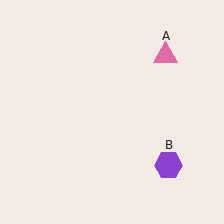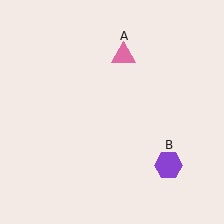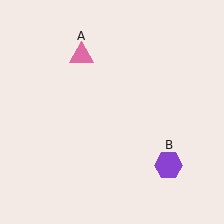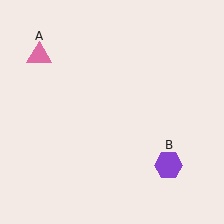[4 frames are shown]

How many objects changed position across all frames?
1 object changed position: pink triangle (object A).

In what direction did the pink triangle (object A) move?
The pink triangle (object A) moved left.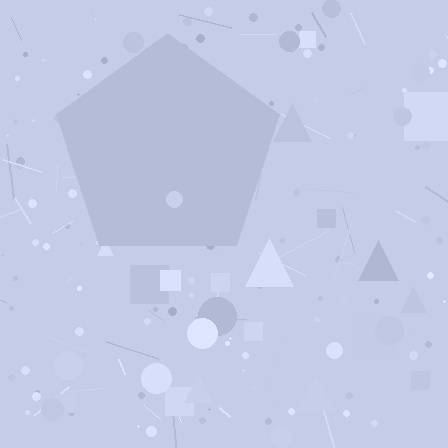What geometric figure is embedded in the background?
A pentagon is embedded in the background.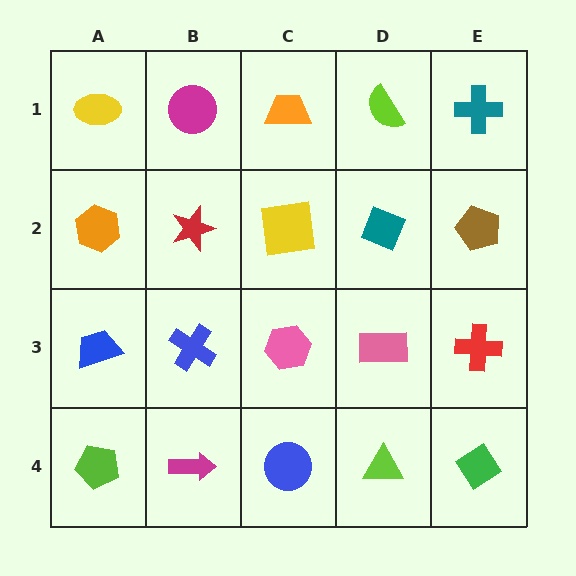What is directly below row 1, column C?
A yellow square.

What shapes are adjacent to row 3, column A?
An orange hexagon (row 2, column A), a lime pentagon (row 4, column A), a blue cross (row 3, column B).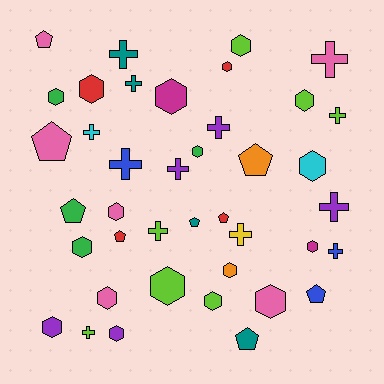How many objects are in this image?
There are 40 objects.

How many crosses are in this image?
There are 13 crosses.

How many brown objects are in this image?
There are no brown objects.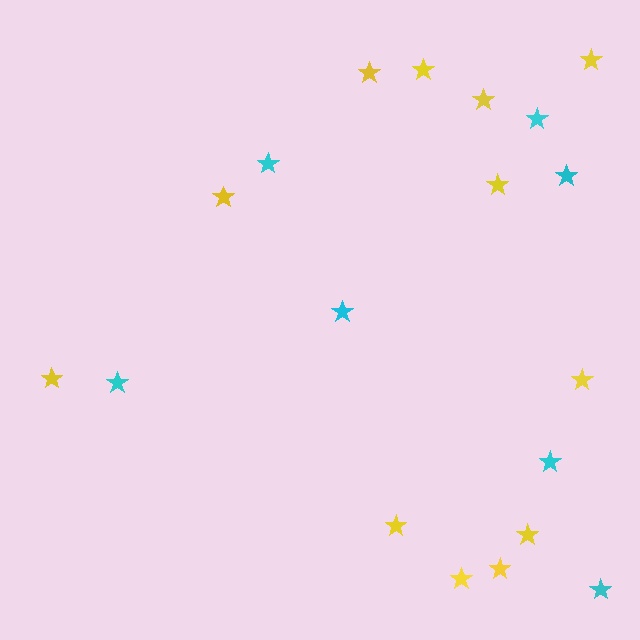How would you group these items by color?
There are 2 groups: one group of cyan stars (7) and one group of yellow stars (12).